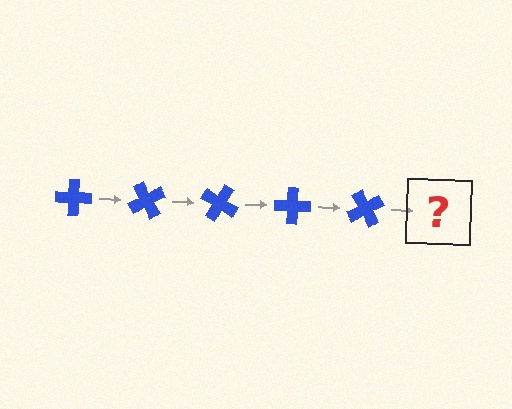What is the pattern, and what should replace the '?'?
The pattern is that the cross rotates 60 degrees each step. The '?' should be a blue cross rotated 300 degrees.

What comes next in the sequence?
The next element should be a blue cross rotated 300 degrees.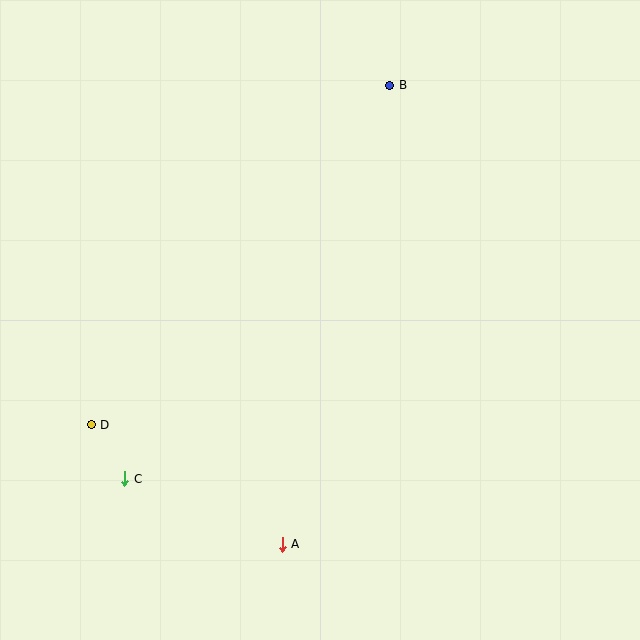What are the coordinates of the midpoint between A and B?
The midpoint between A and B is at (336, 315).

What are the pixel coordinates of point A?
Point A is at (282, 544).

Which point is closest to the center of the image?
Point A at (282, 544) is closest to the center.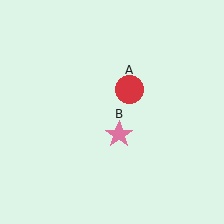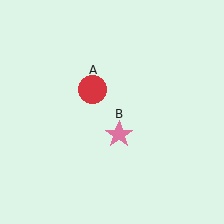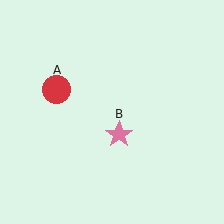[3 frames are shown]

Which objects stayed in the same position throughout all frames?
Pink star (object B) remained stationary.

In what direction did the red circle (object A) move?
The red circle (object A) moved left.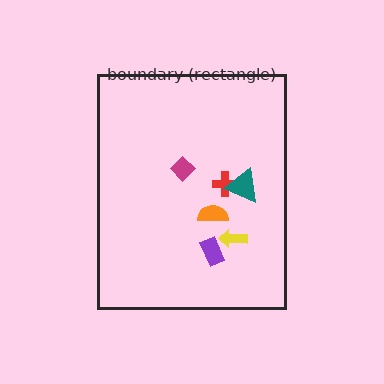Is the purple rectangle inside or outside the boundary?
Inside.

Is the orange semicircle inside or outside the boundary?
Inside.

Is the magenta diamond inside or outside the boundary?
Inside.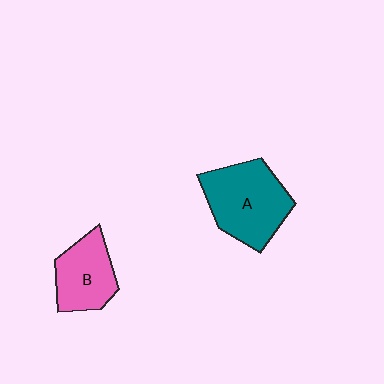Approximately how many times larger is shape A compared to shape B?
Approximately 1.4 times.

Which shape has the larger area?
Shape A (teal).